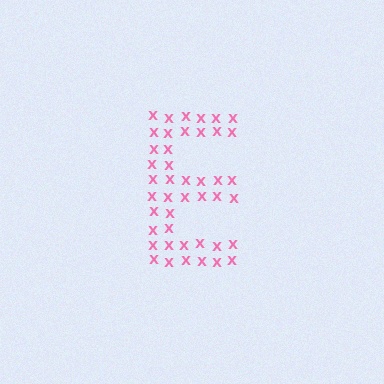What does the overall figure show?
The overall figure shows the letter E.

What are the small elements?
The small elements are letter X's.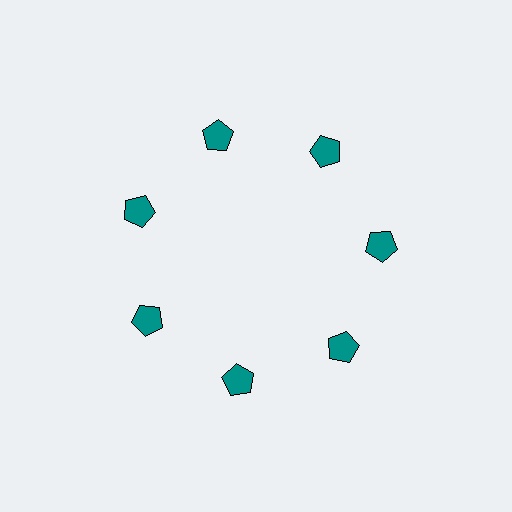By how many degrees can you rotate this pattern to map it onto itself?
The pattern maps onto itself every 51 degrees of rotation.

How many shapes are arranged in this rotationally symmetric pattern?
There are 7 shapes, arranged in 7 groups of 1.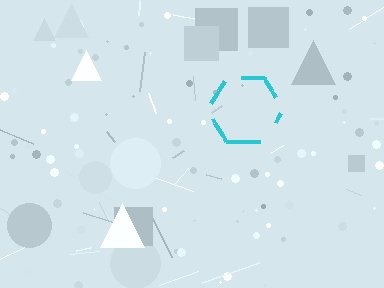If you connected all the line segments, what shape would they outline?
They would outline a hexagon.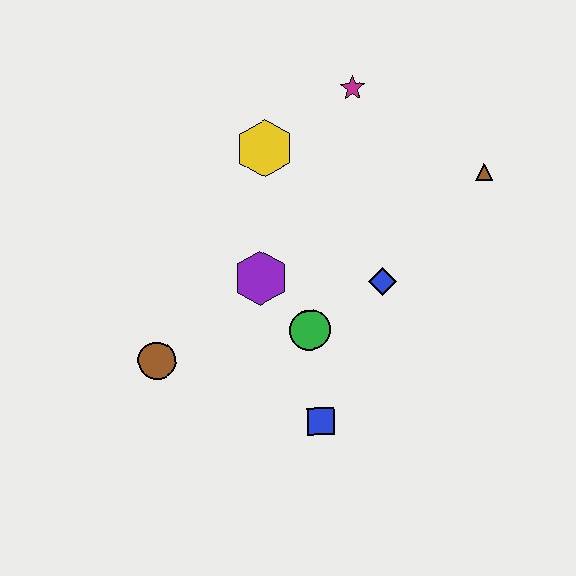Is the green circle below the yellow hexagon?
Yes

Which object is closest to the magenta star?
The yellow hexagon is closest to the magenta star.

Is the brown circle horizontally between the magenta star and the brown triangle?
No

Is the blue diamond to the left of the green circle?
No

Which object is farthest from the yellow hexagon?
The blue square is farthest from the yellow hexagon.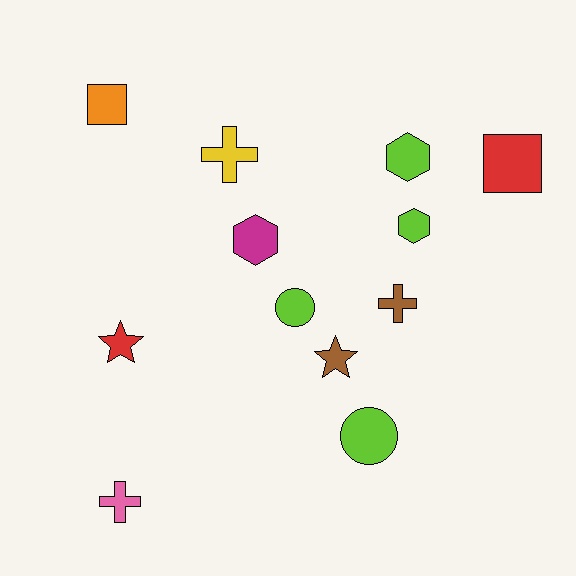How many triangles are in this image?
There are no triangles.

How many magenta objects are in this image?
There is 1 magenta object.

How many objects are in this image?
There are 12 objects.